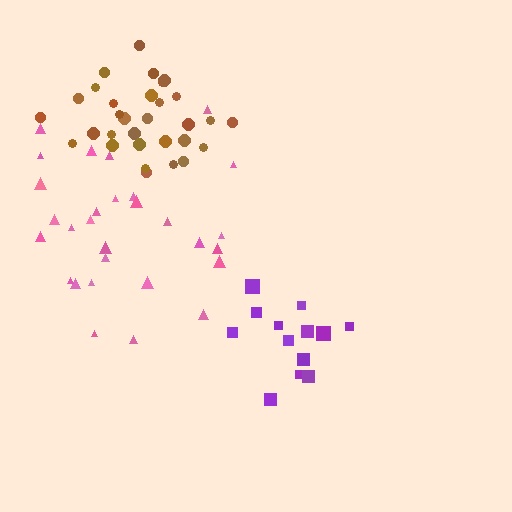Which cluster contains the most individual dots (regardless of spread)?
Brown (31).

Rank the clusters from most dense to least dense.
brown, purple, pink.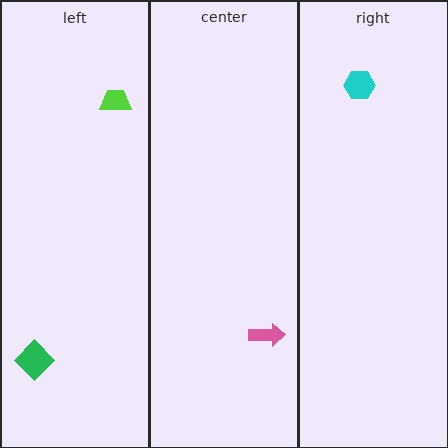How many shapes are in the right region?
1.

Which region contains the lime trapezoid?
The left region.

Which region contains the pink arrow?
The center region.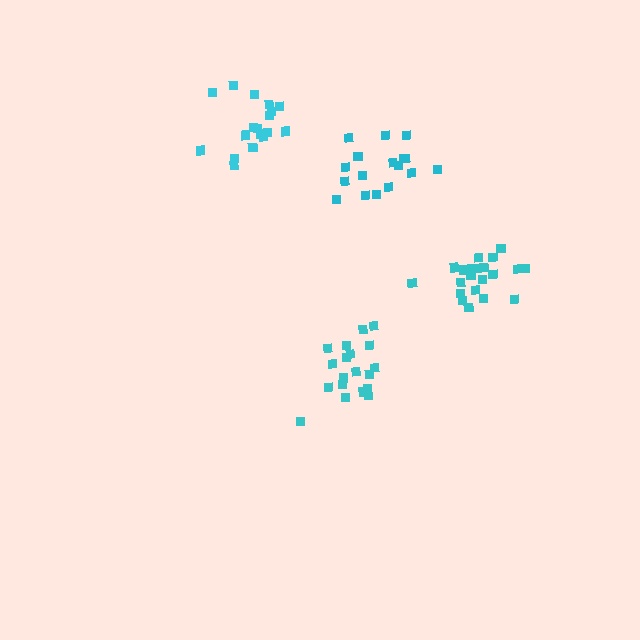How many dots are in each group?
Group 1: 17 dots, Group 2: 21 dots, Group 3: 19 dots, Group 4: 19 dots (76 total).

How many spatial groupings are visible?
There are 4 spatial groupings.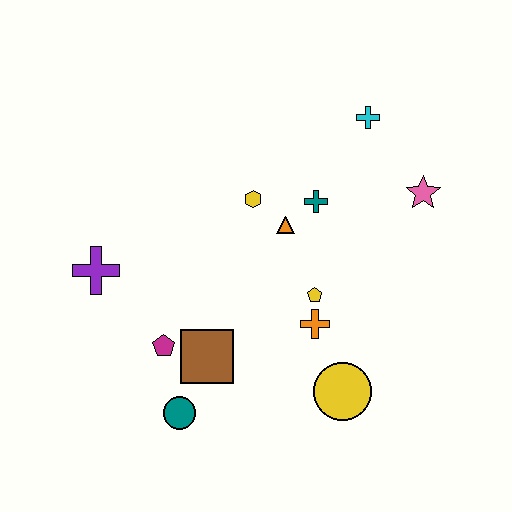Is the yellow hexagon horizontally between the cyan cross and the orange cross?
No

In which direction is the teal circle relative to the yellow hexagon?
The teal circle is below the yellow hexagon.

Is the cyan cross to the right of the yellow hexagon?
Yes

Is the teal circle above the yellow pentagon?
No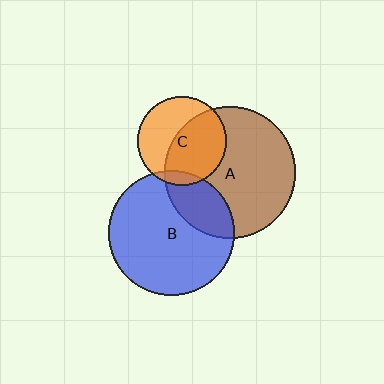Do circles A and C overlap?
Yes.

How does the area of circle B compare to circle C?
Approximately 2.0 times.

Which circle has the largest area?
Circle A (brown).